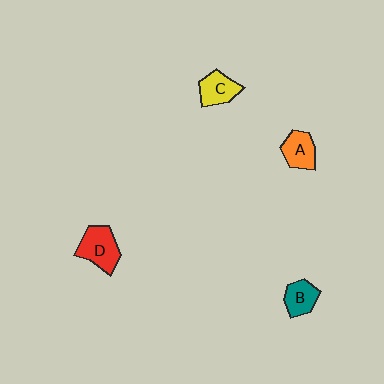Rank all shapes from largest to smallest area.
From largest to smallest: D (red), C (yellow), A (orange), B (teal).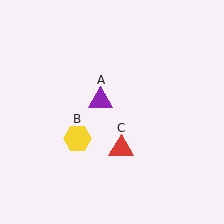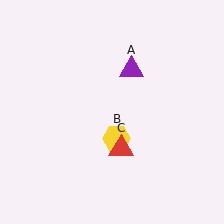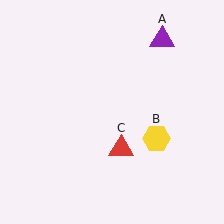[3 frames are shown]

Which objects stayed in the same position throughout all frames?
Red triangle (object C) remained stationary.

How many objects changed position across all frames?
2 objects changed position: purple triangle (object A), yellow hexagon (object B).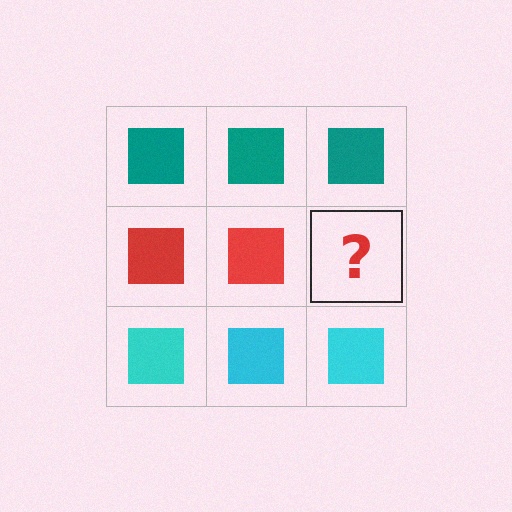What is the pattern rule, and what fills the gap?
The rule is that each row has a consistent color. The gap should be filled with a red square.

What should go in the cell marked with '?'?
The missing cell should contain a red square.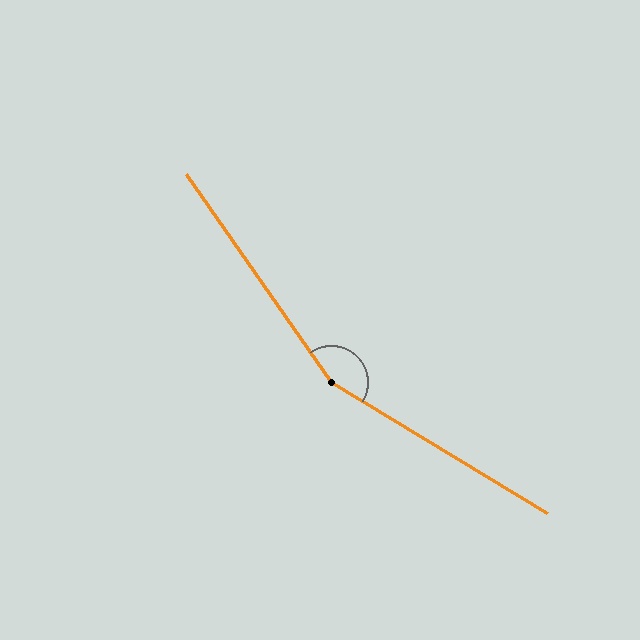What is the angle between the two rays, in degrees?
Approximately 156 degrees.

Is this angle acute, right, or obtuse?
It is obtuse.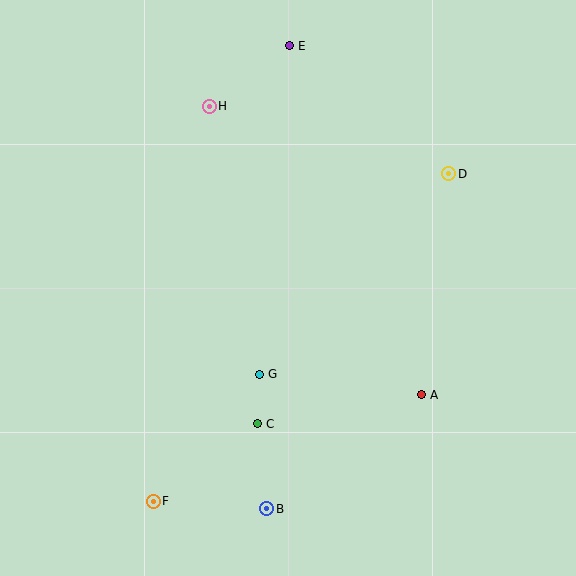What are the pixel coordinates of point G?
Point G is at (259, 374).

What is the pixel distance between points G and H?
The distance between G and H is 272 pixels.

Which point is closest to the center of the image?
Point G at (259, 374) is closest to the center.